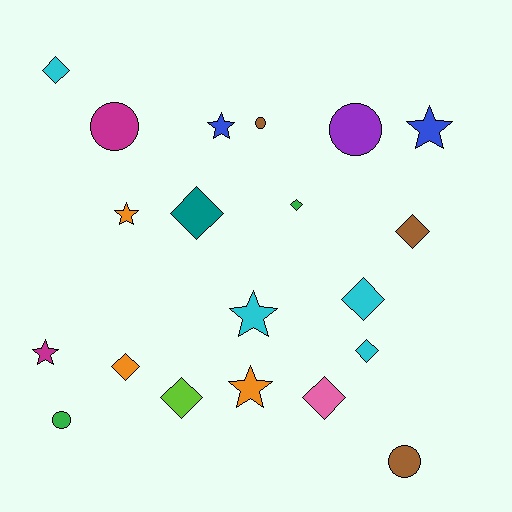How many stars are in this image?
There are 6 stars.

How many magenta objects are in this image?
There are 2 magenta objects.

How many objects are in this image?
There are 20 objects.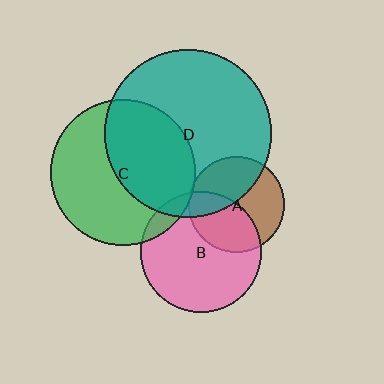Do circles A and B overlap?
Yes.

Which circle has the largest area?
Circle D (teal).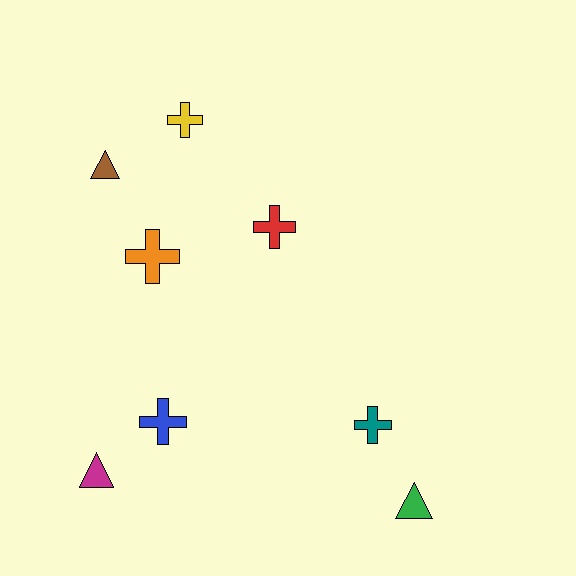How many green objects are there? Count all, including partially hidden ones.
There is 1 green object.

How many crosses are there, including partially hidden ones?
There are 5 crosses.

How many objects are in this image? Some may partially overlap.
There are 8 objects.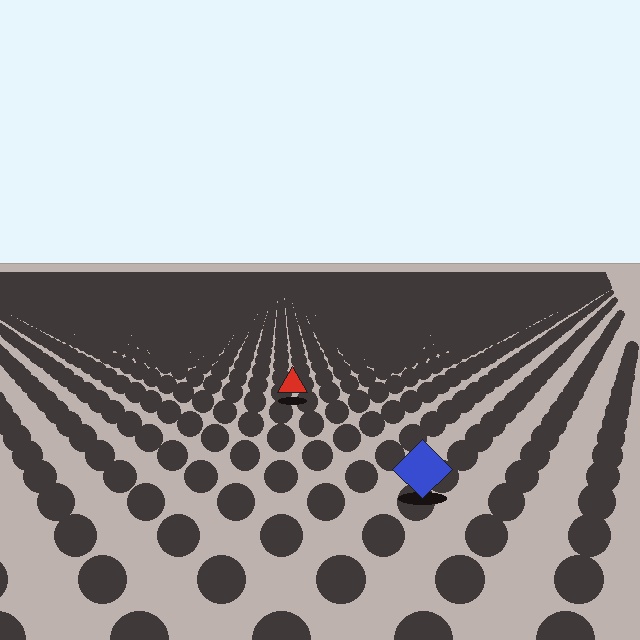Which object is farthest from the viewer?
The red triangle is farthest from the viewer. It appears smaller and the ground texture around it is denser.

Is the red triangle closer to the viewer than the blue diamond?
No. The blue diamond is closer — you can tell from the texture gradient: the ground texture is coarser near it.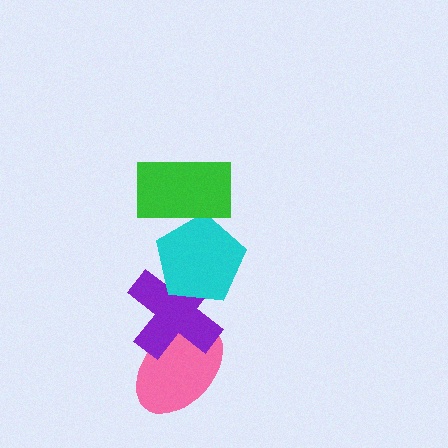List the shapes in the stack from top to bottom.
From top to bottom: the green rectangle, the cyan pentagon, the purple cross, the pink ellipse.